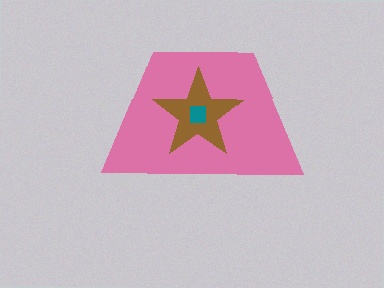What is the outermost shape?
The pink trapezoid.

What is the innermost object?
The teal square.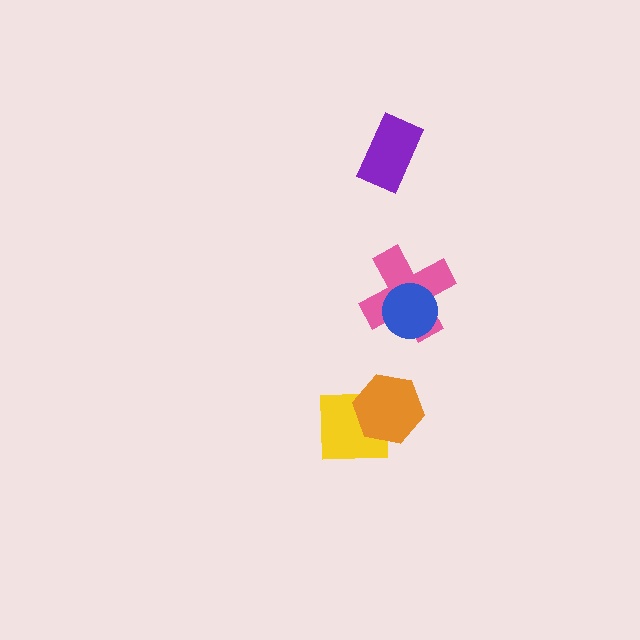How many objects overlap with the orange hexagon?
1 object overlaps with the orange hexagon.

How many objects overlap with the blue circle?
1 object overlaps with the blue circle.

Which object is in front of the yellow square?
The orange hexagon is in front of the yellow square.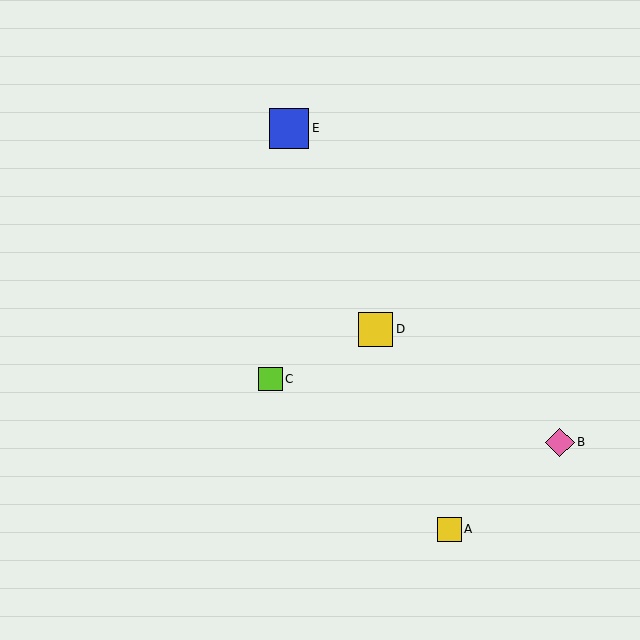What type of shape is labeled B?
Shape B is a pink diamond.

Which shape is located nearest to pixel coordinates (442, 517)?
The yellow square (labeled A) at (449, 529) is nearest to that location.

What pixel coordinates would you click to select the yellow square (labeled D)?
Click at (376, 329) to select the yellow square D.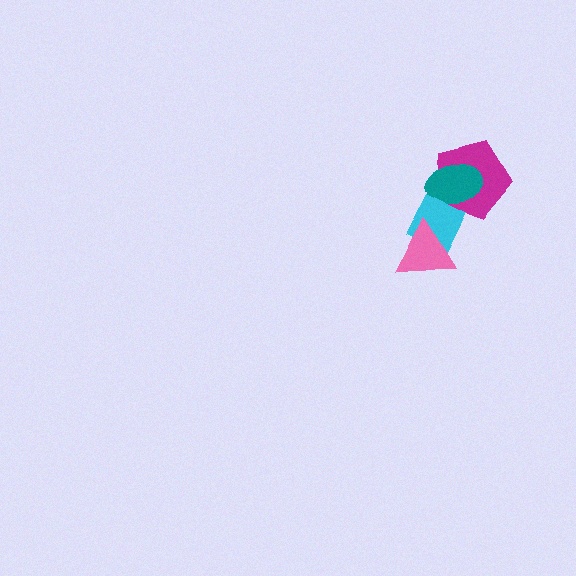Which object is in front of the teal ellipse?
The cyan diamond is in front of the teal ellipse.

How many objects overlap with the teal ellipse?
2 objects overlap with the teal ellipse.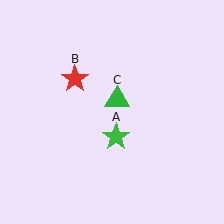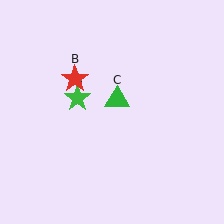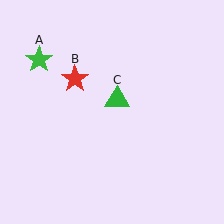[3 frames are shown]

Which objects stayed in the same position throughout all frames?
Red star (object B) and green triangle (object C) remained stationary.